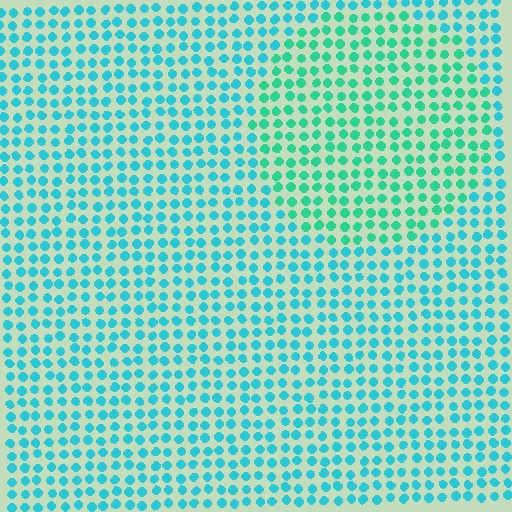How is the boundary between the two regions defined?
The boundary is defined purely by a slight shift in hue (about 28 degrees). Spacing, size, and orientation are identical on both sides.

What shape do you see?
I see a circle.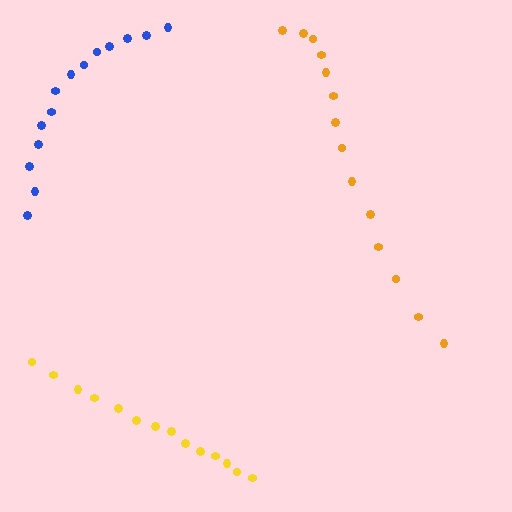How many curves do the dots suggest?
There are 3 distinct paths.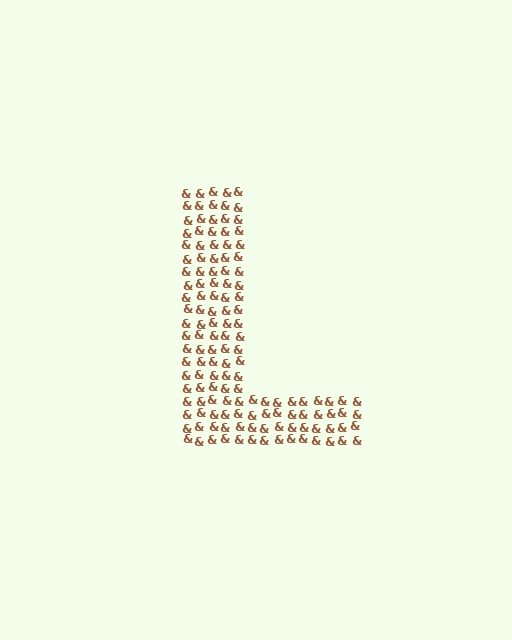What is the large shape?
The large shape is the letter L.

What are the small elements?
The small elements are ampersands.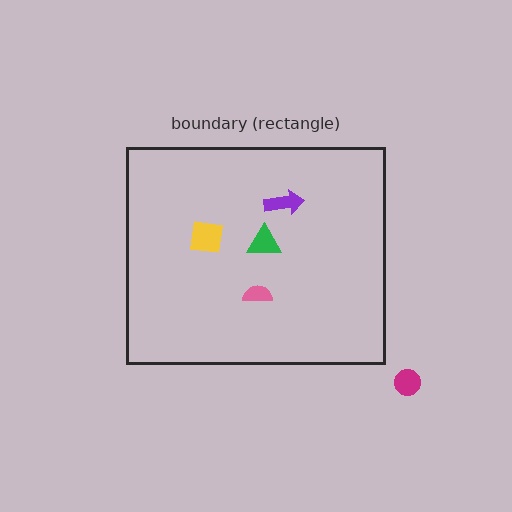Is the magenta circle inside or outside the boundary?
Outside.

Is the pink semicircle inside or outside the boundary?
Inside.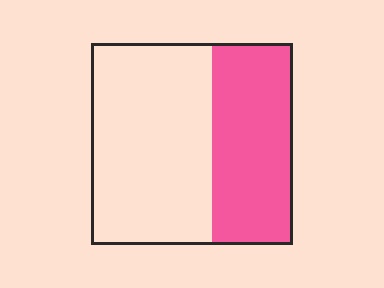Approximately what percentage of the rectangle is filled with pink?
Approximately 40%.